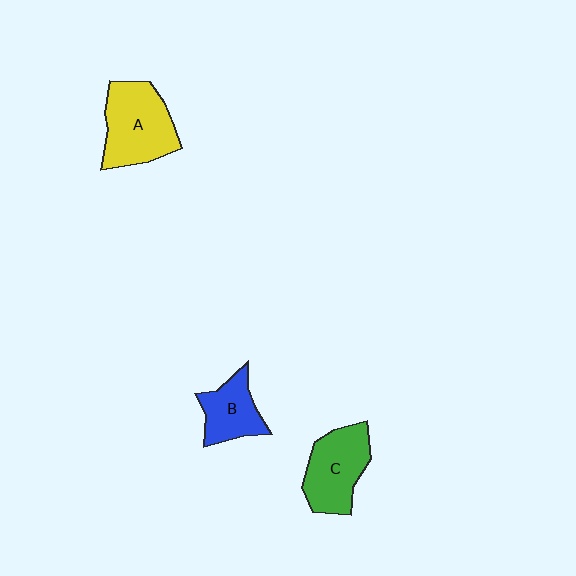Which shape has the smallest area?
Shape B (blue).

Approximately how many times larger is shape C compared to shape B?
Approximately 1.4 times.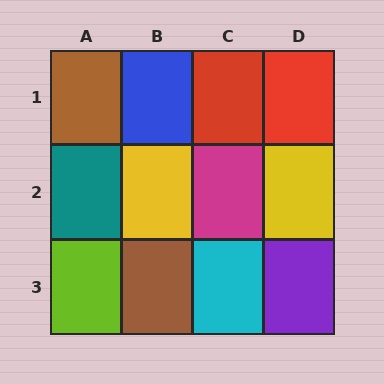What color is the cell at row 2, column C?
Magenta.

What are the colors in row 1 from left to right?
Brown, blue, red, red.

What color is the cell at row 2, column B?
Yellow.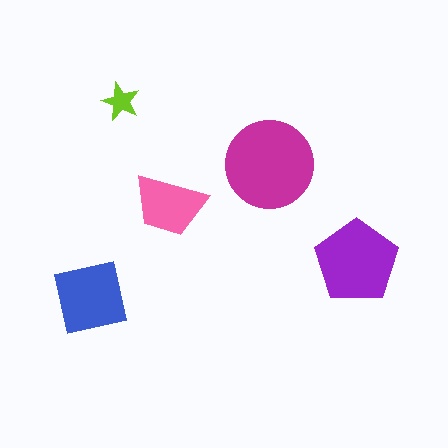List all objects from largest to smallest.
The magenta circle, the purple pentagon, the blue square, the pink trapezoid, the lime star.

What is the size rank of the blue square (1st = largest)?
3rd.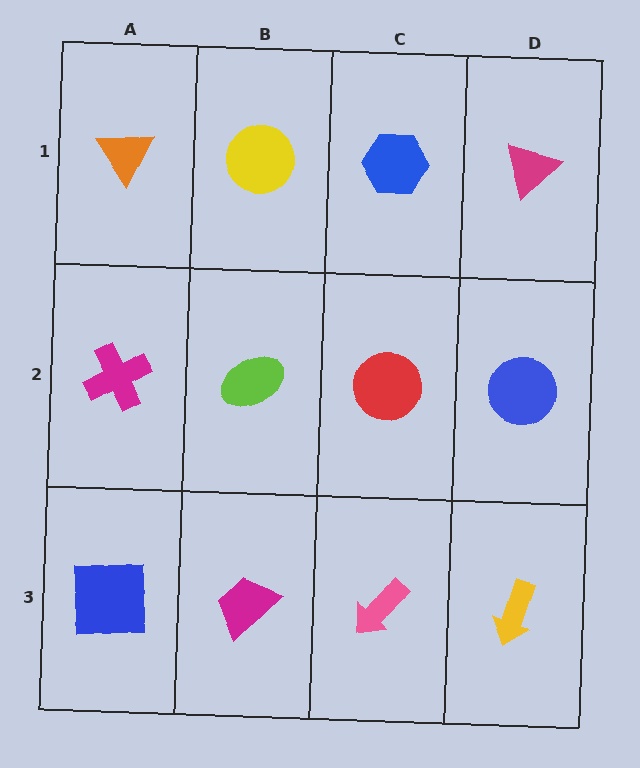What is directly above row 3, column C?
A red circle.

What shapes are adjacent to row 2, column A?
An orange triangle (row 1, column A), a blue square (row 3, column A), a lime ellipse (row 2, column B).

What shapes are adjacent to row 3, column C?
A red circle (row 2, column C), a magenta trapezoid (row 3, column B), a yellow arrow (row 3, column D).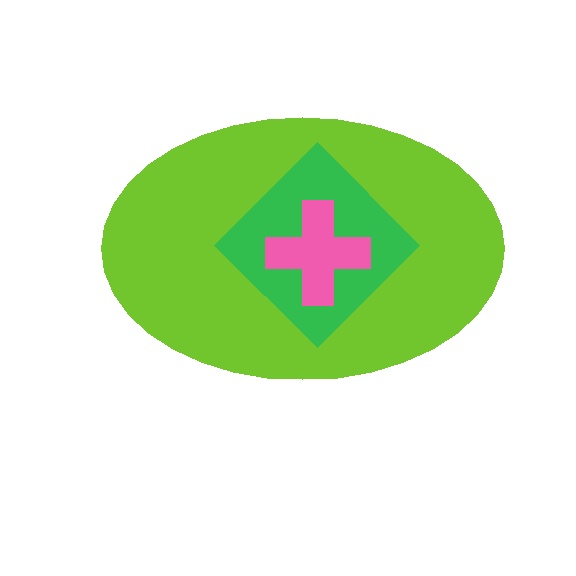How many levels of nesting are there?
3.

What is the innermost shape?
The pink cross.